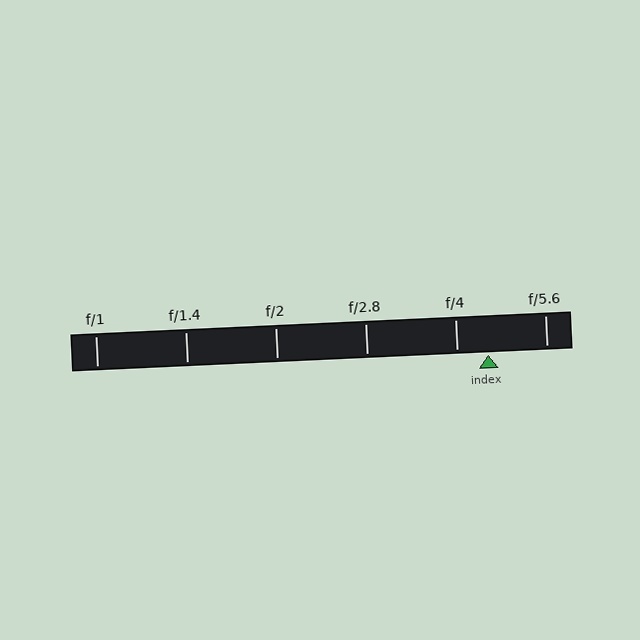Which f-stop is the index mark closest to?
The index mark is closest to f/4.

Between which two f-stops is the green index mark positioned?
The index mark is between f/4 and f/5.6.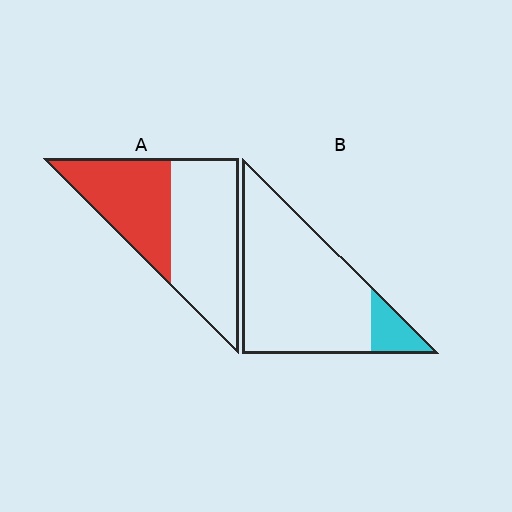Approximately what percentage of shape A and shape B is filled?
A is approximately 45% and B is approximately 10%.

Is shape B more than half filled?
No.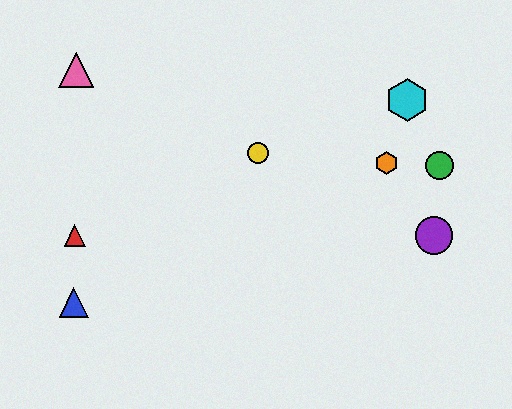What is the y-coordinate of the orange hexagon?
The orange hexagon is at y≈163.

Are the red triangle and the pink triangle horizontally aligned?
No, the red triangle is at y≈235 and the pink triangle is at y≈70.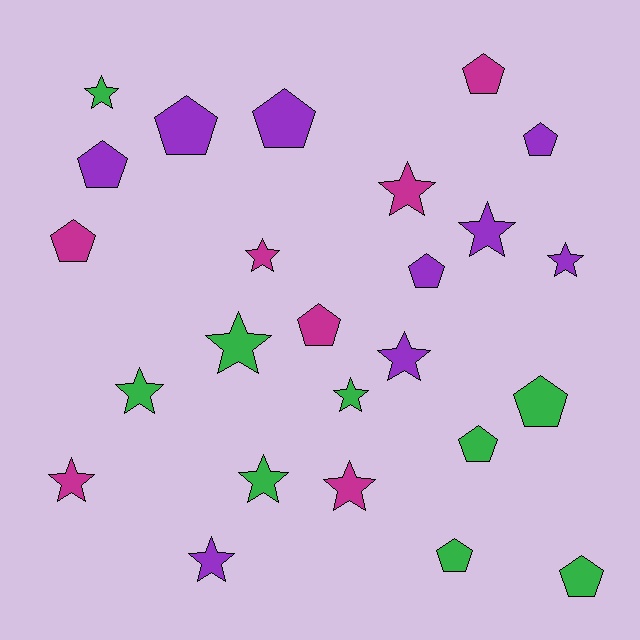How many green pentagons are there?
There are 4 green pentagons.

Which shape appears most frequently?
Star, with 13 objects.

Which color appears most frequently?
Green, with 9 objects.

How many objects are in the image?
There are 25 objects.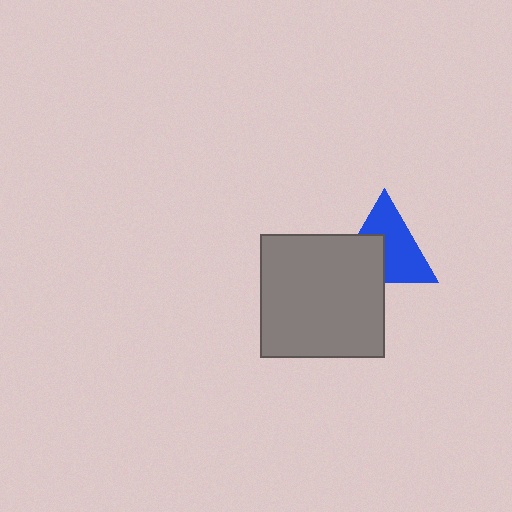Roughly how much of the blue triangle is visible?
About half of it is visible (roughly 60%).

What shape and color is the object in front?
The object in front is a gray rectangle.